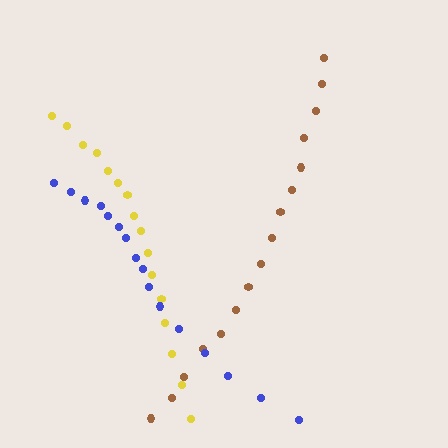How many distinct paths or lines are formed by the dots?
There are 3 distinct paths.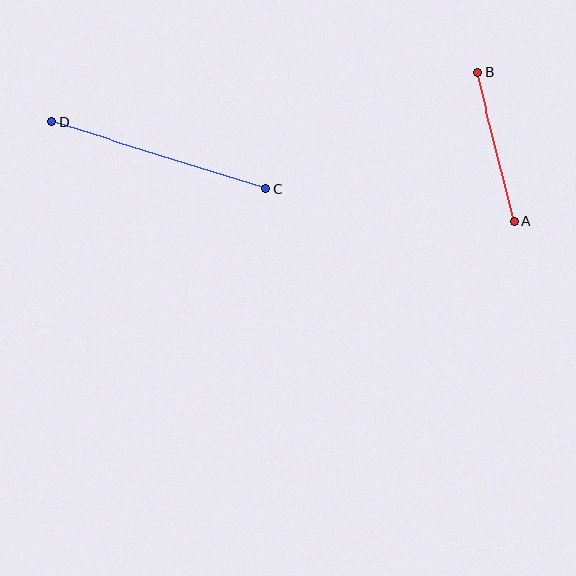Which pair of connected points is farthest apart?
Points C and D are farthest apart.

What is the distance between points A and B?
The distance is approximately 154 pixels.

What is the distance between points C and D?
The distance is approximately 224 pixels.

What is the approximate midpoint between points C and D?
The midpoint is at approximately (159, 155) pixels.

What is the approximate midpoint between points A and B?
The midpoint is at approximately (496, 146) pixels.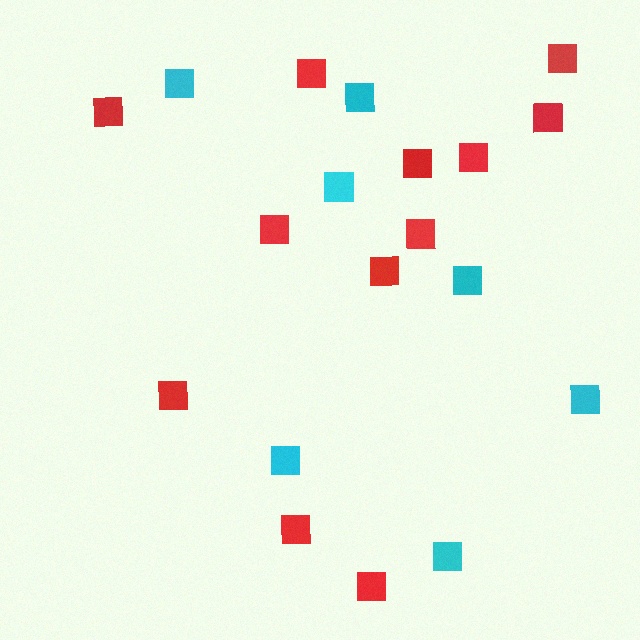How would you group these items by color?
There are 2 groups: one group of red squares (12) and one group of cyan squares (7).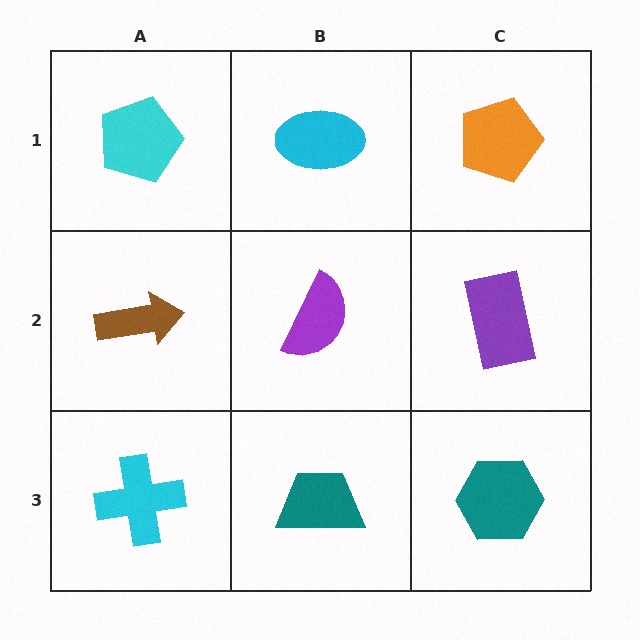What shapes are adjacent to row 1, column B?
A purple semicircle (row 2, column B), a cyan pentagon (row 1, column A), an orange pentagon (row 1, column C).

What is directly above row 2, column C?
An orange pentagon.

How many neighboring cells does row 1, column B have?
3.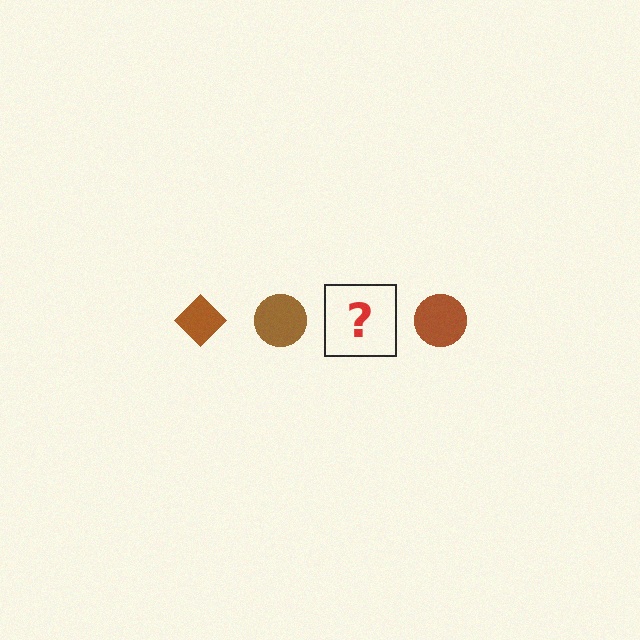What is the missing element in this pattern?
The missing element is a brown diamond.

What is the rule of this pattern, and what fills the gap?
The rule is that the pattern cycles through diamond, circle shapes in brown. The gap should be filled with a brown diamond.